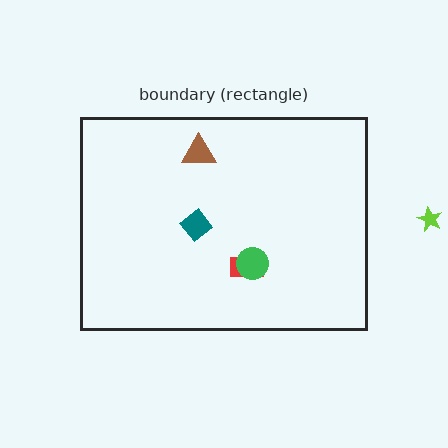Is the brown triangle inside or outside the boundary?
Inside.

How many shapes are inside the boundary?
4 inside, 1 outside.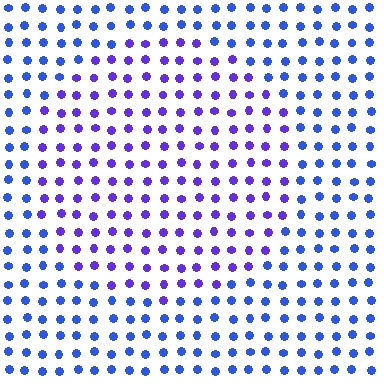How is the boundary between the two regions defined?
The boundary is defined purely by a slight shift in hue (about 32 degrees). Spacing, size, and orientation are identical on both sides.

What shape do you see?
I see a circle.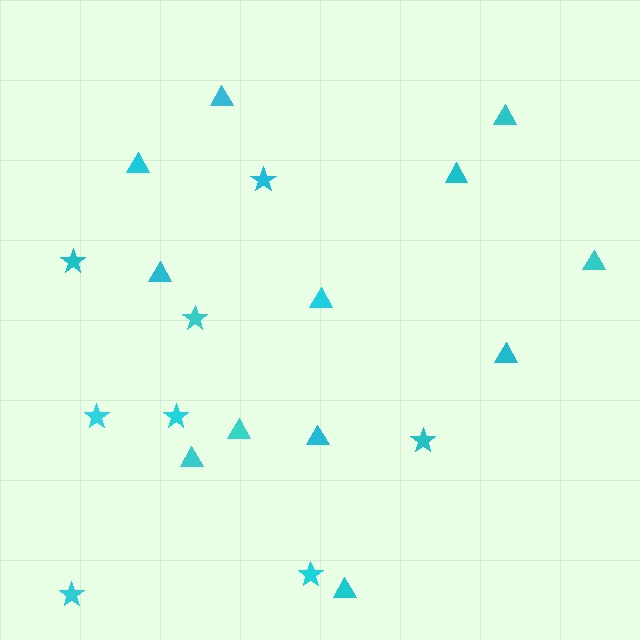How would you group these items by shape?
There are 2 groups: one group of stars (8) and one group of triangles (12).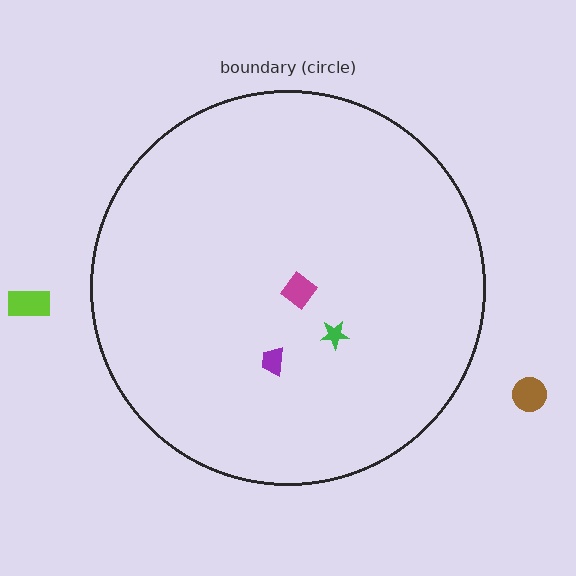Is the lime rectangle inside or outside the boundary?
Outside.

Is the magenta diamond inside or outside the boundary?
Inside.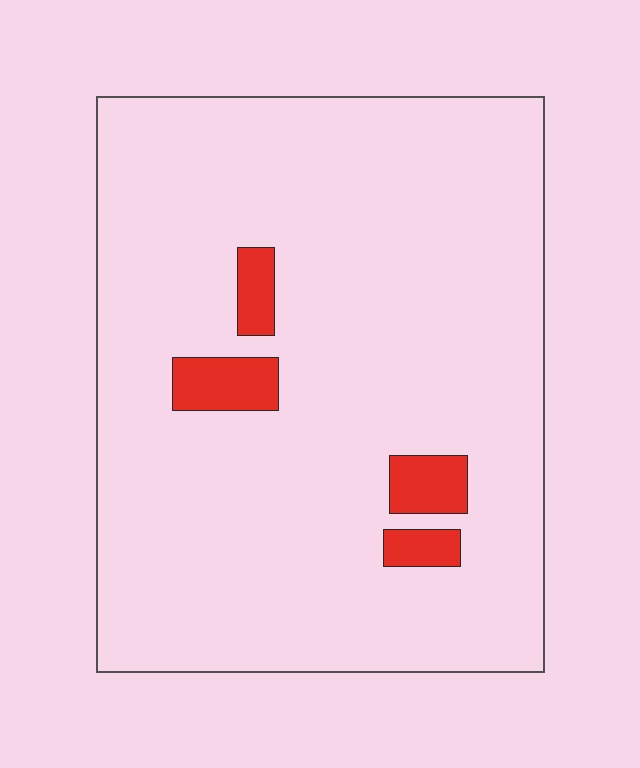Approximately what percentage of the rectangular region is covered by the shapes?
Approximately 5%.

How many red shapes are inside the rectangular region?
4.